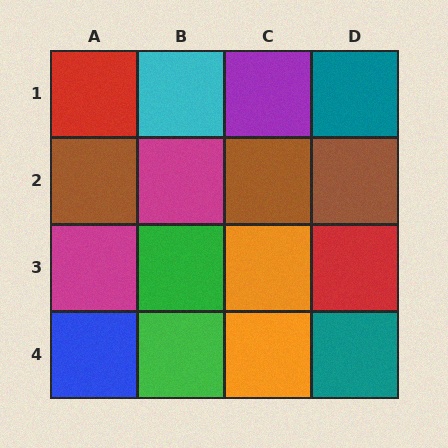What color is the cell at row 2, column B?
Magenta.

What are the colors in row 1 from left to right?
Red, cyan, purple, teal.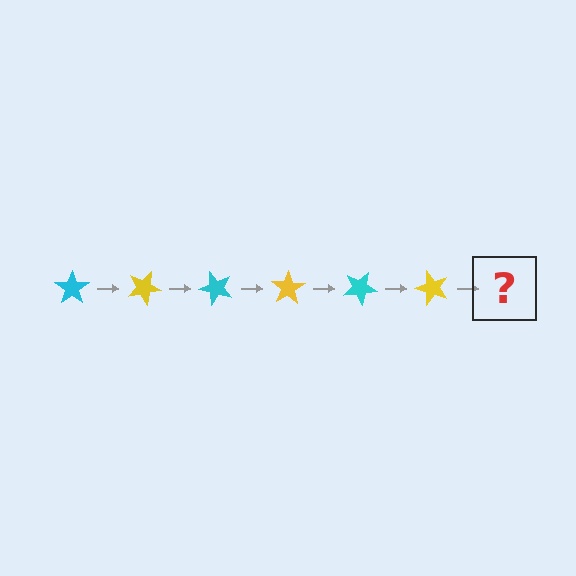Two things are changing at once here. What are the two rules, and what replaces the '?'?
The two rules are that it rotates 25 degrees each step and the color cycles through cyan and yellow. The '?' should be a cyan star, rotated 150 degrees from the start.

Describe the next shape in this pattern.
It should be a cyan star, rotated 150 degrees from the start.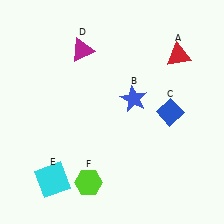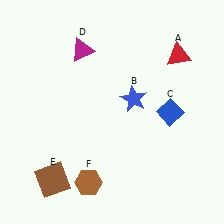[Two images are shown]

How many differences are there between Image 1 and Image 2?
There are 2 differences between the two images.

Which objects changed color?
E changed from cyan to brown. F changed from lime to brown.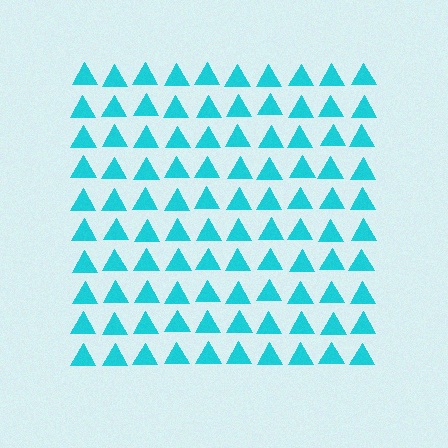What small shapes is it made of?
It is made of small triangles.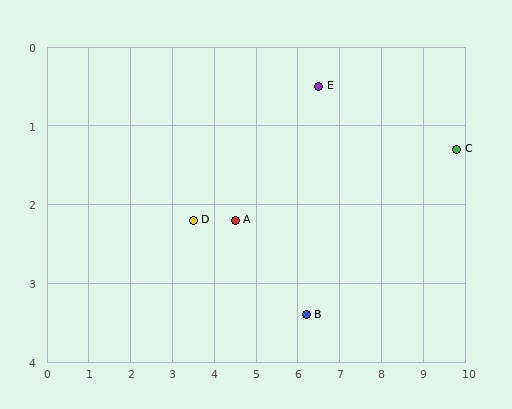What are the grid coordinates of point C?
Point C is at approximately (9.8, 1.3).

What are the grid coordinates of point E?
Point E is at approximately (6.5, 0.5).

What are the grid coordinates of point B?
Point B is at approximately (6.2, 3.4).